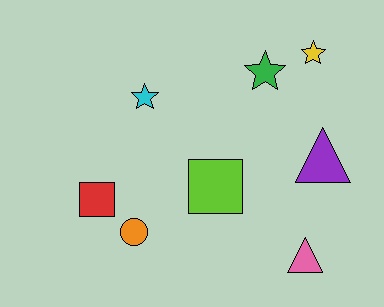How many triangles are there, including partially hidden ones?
There are 2 triangles.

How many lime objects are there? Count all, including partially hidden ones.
There is 1 lime object.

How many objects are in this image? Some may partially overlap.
There are 8 objects.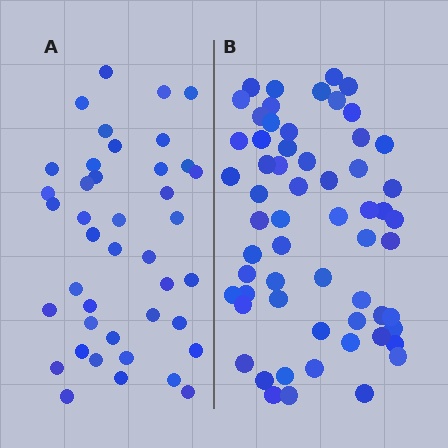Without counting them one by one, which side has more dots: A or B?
Region B (the right region) has more dots.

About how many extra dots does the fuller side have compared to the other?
Region B has approximately 20 more dots than region A.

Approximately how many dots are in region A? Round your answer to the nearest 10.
About 40 dots. (The exact count is 41, which rounds to 40.)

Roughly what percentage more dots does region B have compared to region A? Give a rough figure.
About 45% more.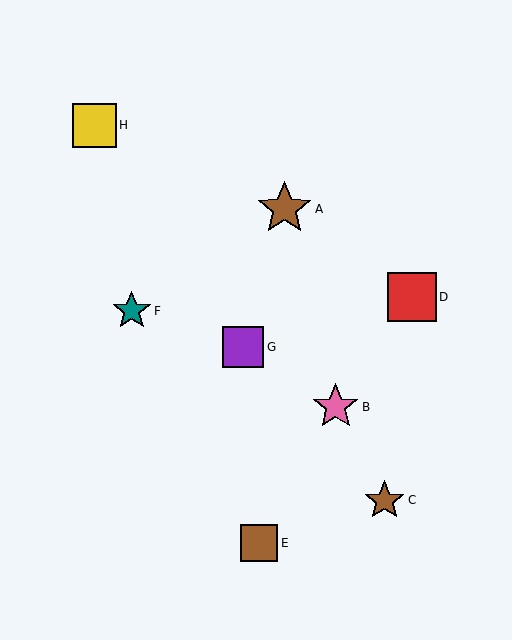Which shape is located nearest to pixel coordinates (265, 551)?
The brown square (labeled E) at (259, 543) is nearest to that location.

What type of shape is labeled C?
Shape C is a brown star.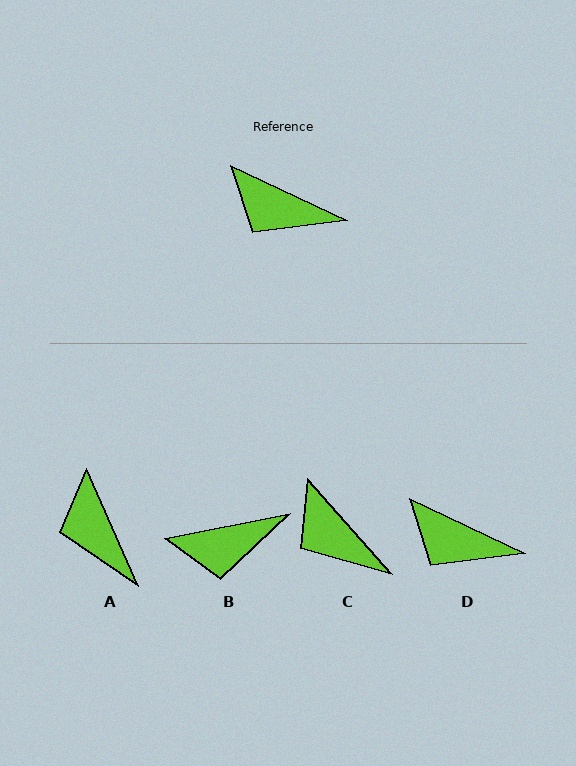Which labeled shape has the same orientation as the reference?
D.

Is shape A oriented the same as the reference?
No, it is off by about 41 degrees.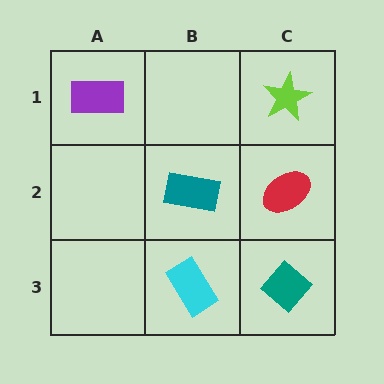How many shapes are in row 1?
2 shapes.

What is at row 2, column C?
A red ellipse.